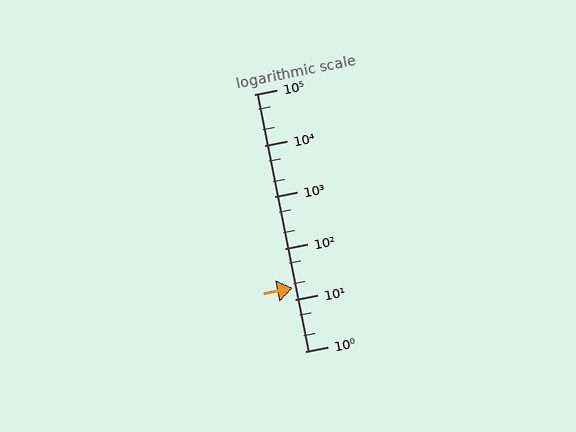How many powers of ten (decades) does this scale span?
The scale spans 5 decades, from 1 to 100000.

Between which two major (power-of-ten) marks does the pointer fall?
The pointer is between 10 and 100.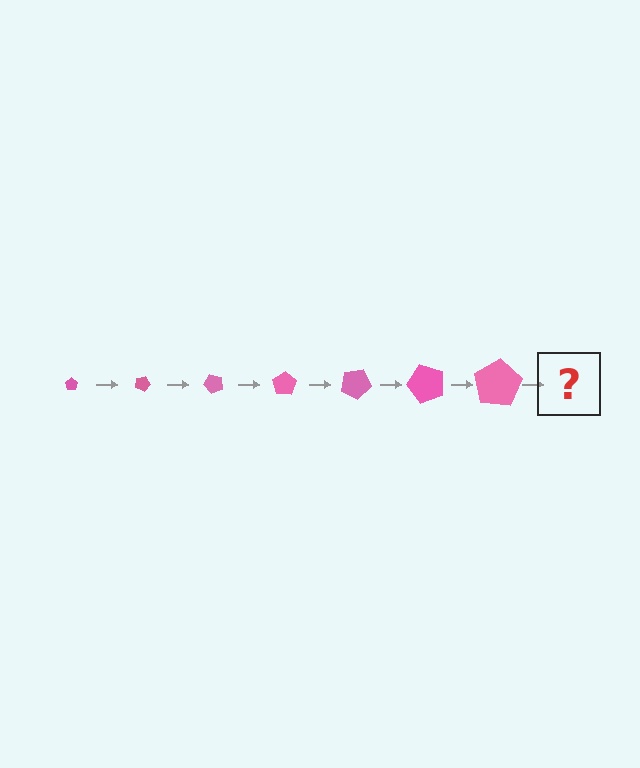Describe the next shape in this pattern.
It should be a pentagon, larger than the previous one and rotated 175 degrees from the start.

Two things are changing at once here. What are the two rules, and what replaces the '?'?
The two rules are that the pentagon grows larger each step and it rotates 25 degrees each step. The '?' should be a pentagon, larger than the previous one and rotated 175 degrees from the start.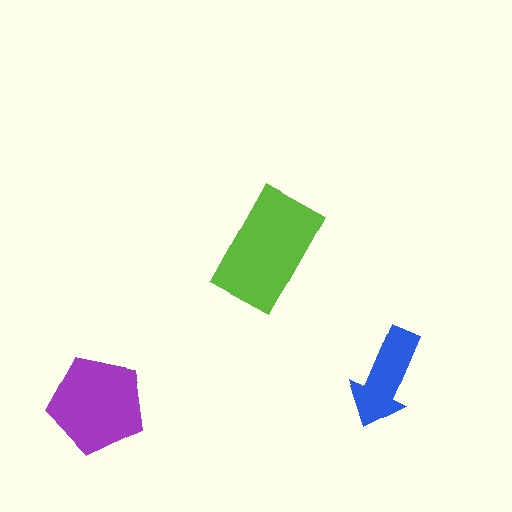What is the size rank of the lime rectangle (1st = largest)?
1st.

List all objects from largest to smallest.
The lime rectangle, the purple pentagon, the blue arrow.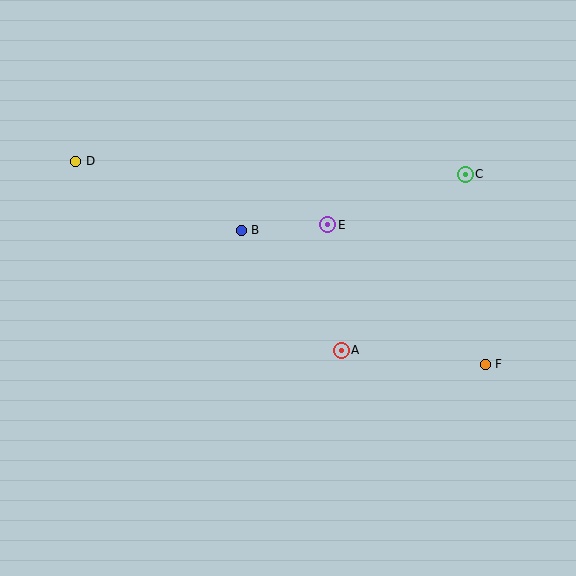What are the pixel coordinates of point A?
Point A is at (341, 350).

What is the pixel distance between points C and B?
The distance between C and B is 231 pixels.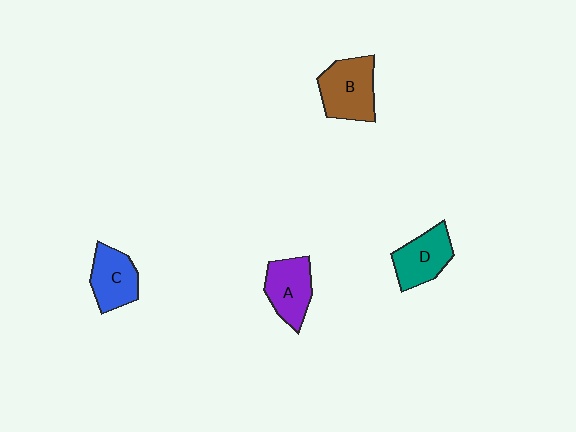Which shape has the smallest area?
Shape C (blue).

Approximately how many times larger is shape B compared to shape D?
Approximately 1.2 times.